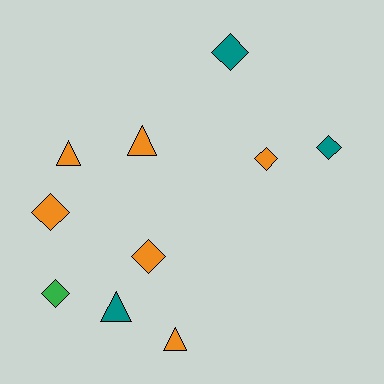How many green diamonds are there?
There is 1 green diamond.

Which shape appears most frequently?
Diamond, with 6 objects.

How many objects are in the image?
There are 10 objects.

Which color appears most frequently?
Orange, with 6 objects.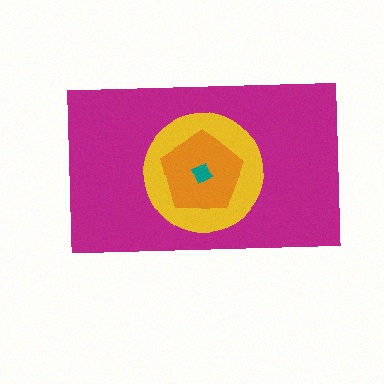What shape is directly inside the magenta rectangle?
The yellow circle.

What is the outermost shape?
The magenta rectangle.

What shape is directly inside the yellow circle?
The orange pentagon.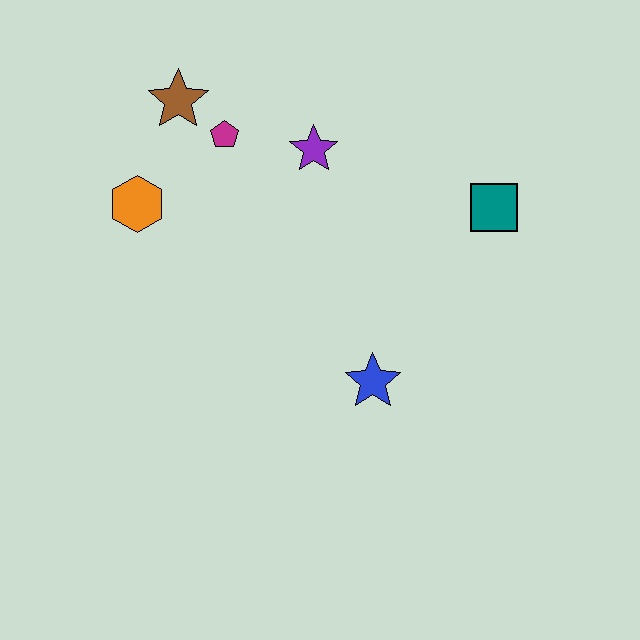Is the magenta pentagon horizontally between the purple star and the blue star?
No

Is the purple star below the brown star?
Yes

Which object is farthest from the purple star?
The blue star is farthest from the purple star.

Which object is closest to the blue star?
The teal square is closest to the blue star.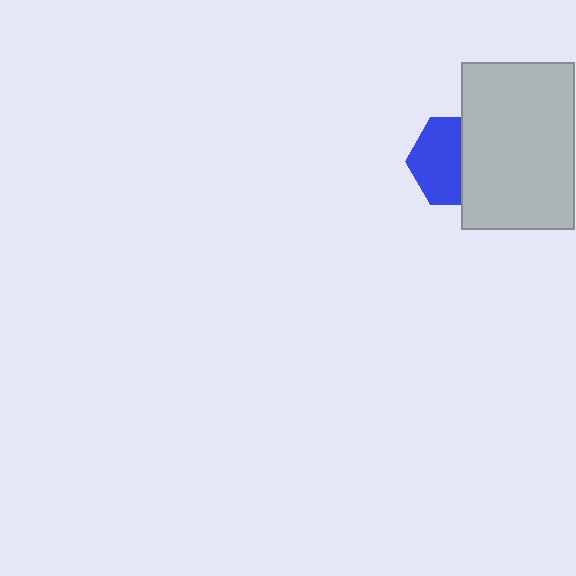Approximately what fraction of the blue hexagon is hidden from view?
Roughly 42% of the blue hexagon is hidden behind the light gray rectangle.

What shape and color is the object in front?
The object in front is a light gray rectangle.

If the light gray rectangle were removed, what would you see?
You would see the complete blue hexagon.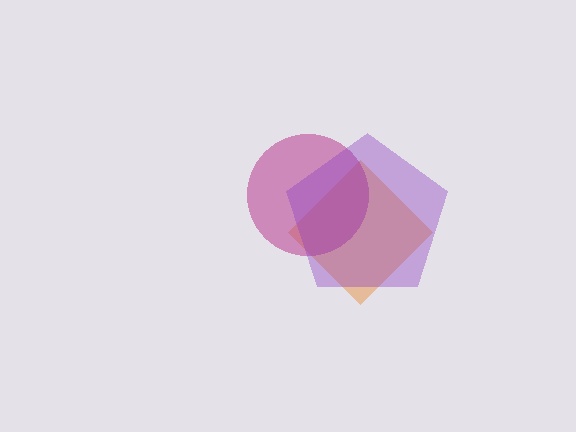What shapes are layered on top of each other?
The layered shapes are: an orange diamond, a magenta circle, a purple pentagon.